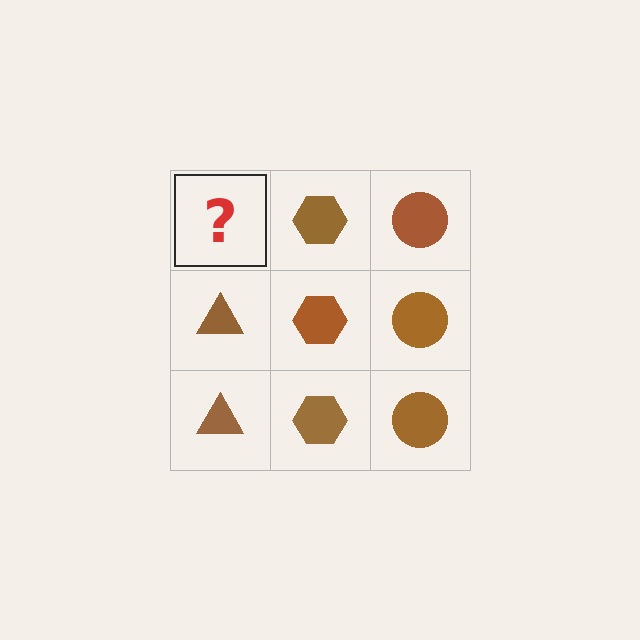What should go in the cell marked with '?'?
The missing cell should contain a brown triangle.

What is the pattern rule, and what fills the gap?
The rule is that each column has a consistent shape. The gap should be filled with a brown triangle.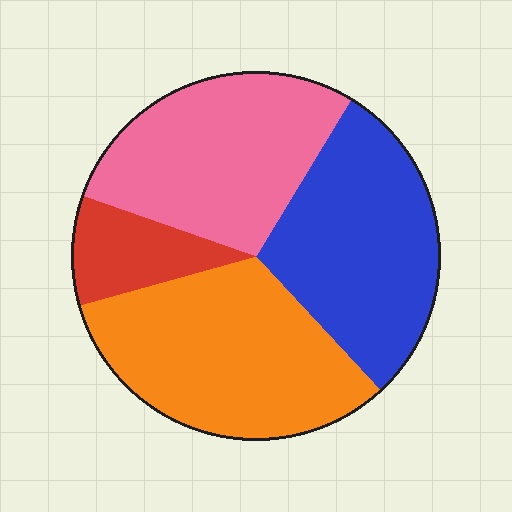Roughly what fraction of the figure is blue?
Blue covers 29% of the figure.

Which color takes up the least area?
Red, at roughly 10%.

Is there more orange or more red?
Orange.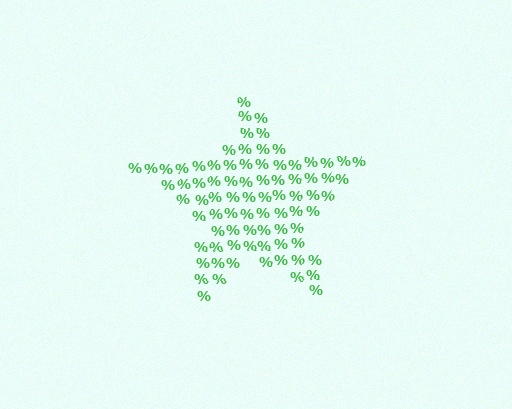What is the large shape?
The large shape is a star.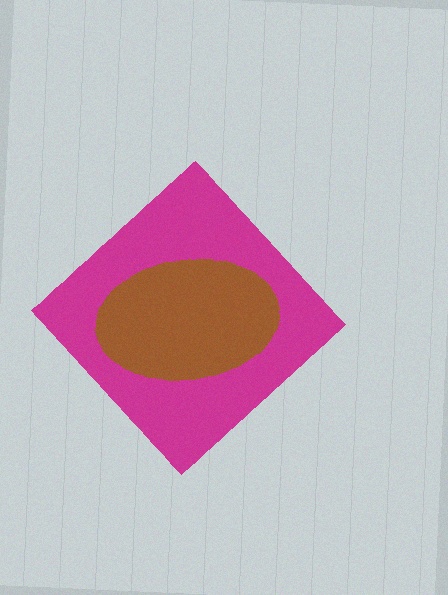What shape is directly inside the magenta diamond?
The brown ellipse.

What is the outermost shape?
The magenta diamond.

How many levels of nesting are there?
2.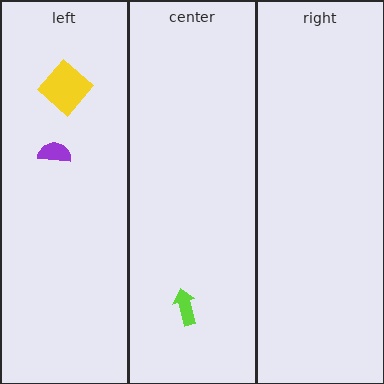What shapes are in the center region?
The lime arrow.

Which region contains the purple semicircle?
The left region.